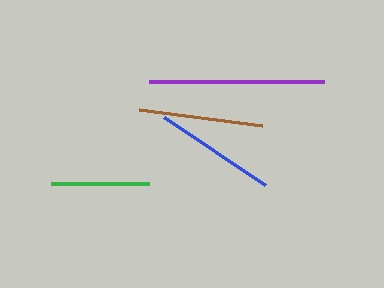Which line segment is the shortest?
The green line is the shortest at approximately 99 pixels.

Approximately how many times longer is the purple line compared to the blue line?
The purple line is approximately 1.4 times the length of the blue line.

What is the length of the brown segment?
The brown segment is approximately 124 pixels long.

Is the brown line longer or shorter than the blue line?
The brown line is longer than the blue line.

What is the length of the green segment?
The green segment is approximately 99 pixels long.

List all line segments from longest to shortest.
From longest to shortest: purple, brown, blue, green.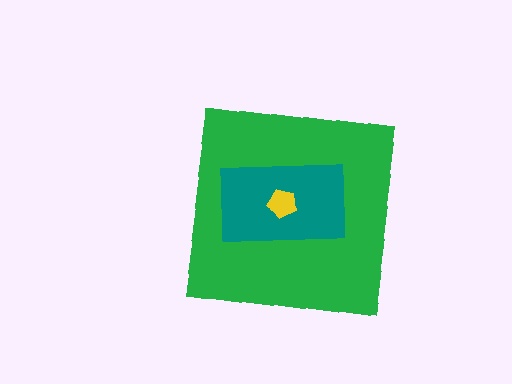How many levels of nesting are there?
3.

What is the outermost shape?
The green square.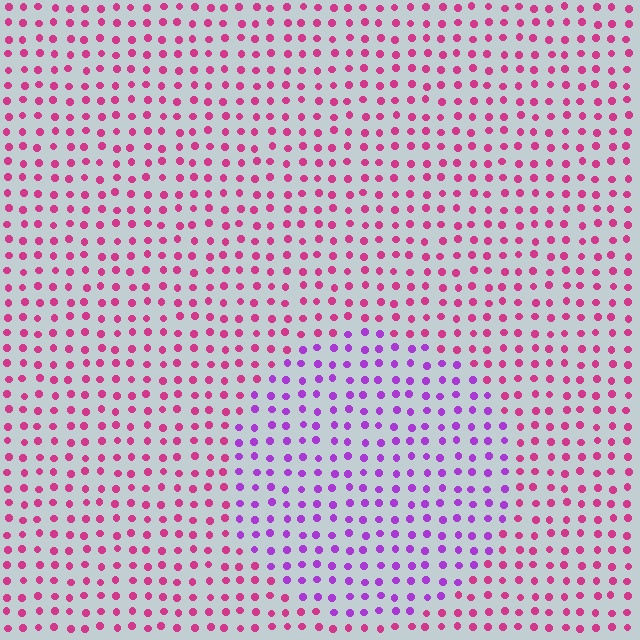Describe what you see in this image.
The image is filled with small magenta elements in a uniform arrangement. A circle-shaped region is visible where the elements are tinted to a slightly different hue, forming a subtle color boundary.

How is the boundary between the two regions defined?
The boundary is defined purely by a slight shift in hue (about 43 degrees). Spacing, size, and orientation are identical on both sides.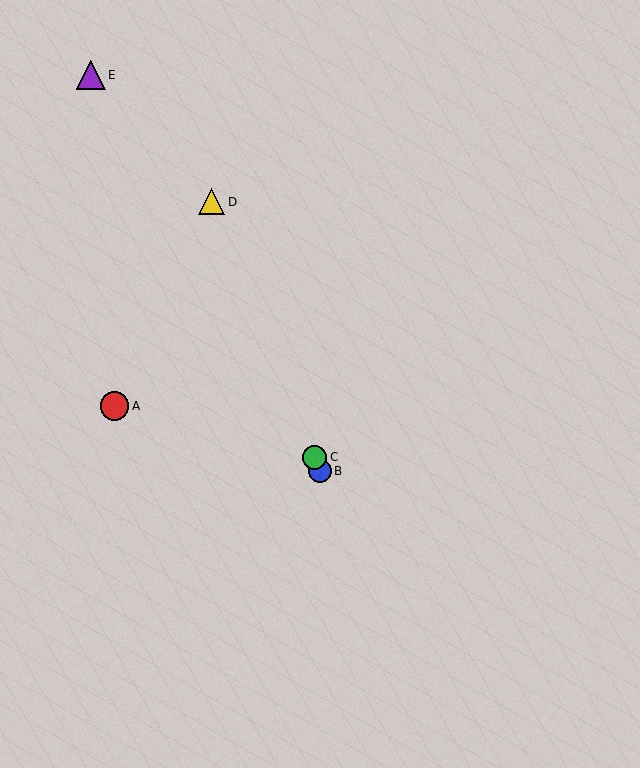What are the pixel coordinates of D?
Object D is at (212, 202).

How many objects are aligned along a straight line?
3 objects (B, C, D) are aligned along a straight line.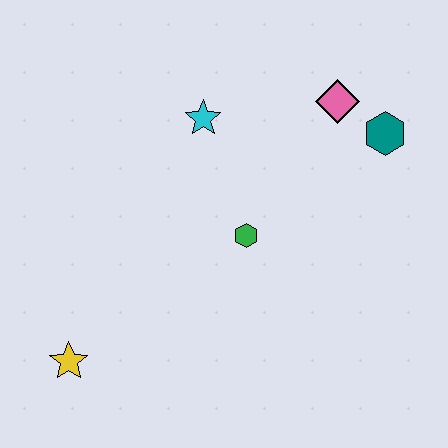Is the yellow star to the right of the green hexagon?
No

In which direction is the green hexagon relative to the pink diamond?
The green hexagon is below the pink diamond.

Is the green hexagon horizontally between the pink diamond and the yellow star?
Yes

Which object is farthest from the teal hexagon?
The yellow star is farthest from the teal hexagon.